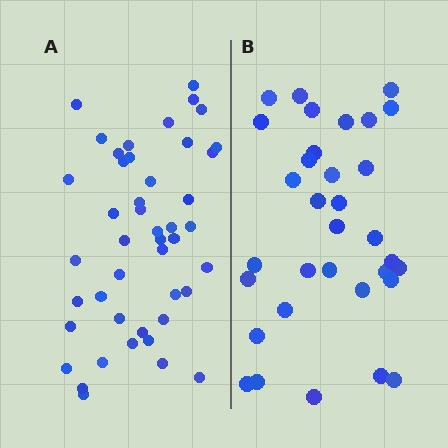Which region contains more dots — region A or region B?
Region A (the left region) has more dots.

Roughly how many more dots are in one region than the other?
Region A has roughly 12 or so more dots than region B.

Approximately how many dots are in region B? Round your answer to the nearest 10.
About 30 dots. (The exact count is 33, which rounds to 30.)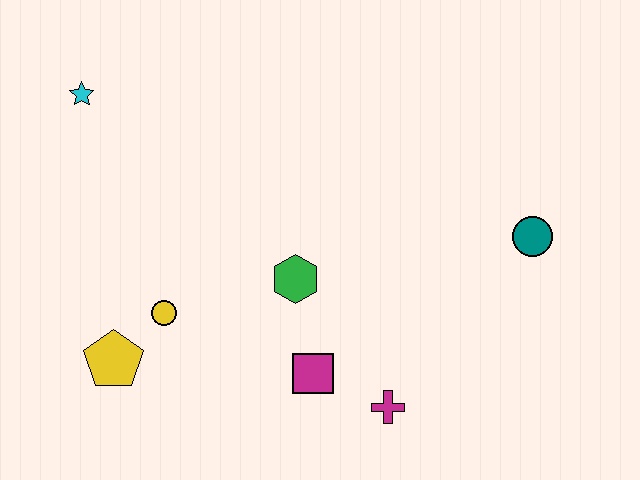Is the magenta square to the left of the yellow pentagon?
No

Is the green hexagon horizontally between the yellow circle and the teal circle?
Yes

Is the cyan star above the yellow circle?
Yes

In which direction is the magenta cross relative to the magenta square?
The magenta cross is to the right of the magenta square.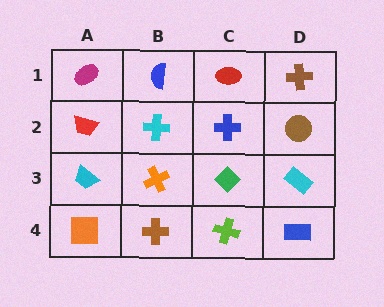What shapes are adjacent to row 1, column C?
A blue cross (row 2, column C), a blue semicircle (row 1, column B), a brown cross (row 1, column D).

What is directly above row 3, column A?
A red trapezoid.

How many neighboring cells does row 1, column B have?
3.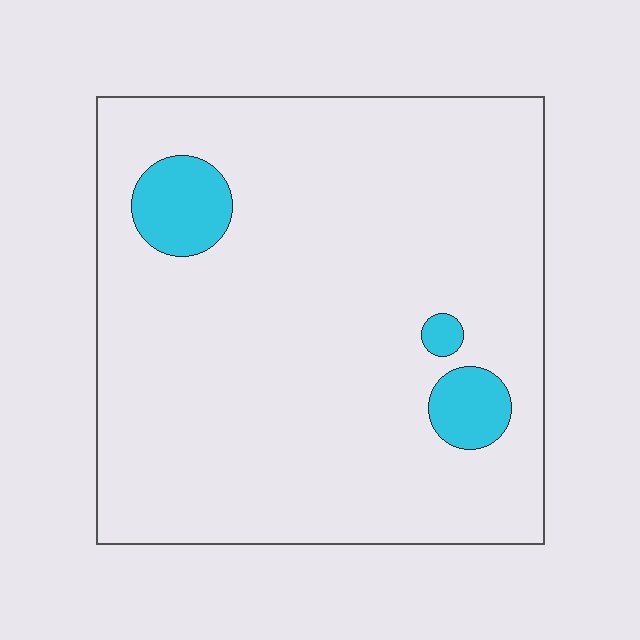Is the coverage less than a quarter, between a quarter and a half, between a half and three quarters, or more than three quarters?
Less than a quarter.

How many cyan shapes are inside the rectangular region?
3.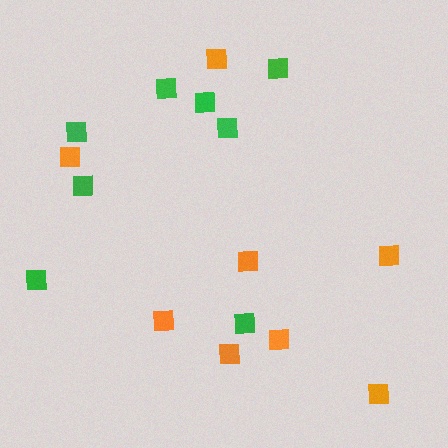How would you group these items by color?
There are 2 groups: one group of orange squares (8) and one group of green squares (8).